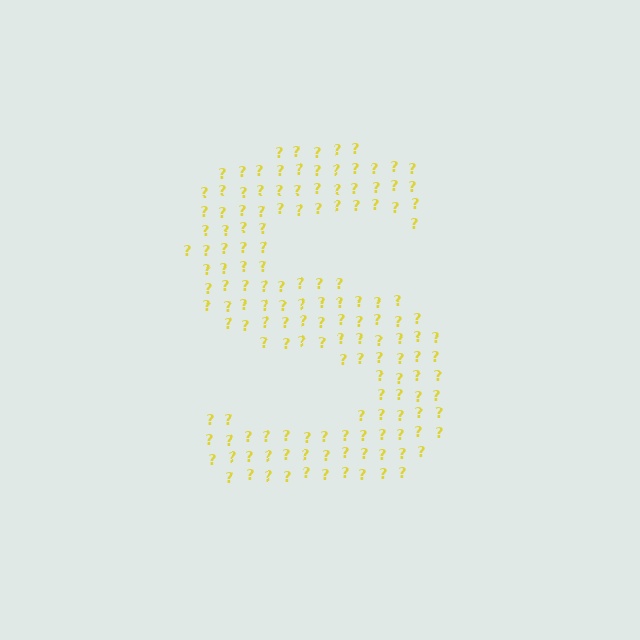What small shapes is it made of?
It is made of small question marks.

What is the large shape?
The large shape is the letter S.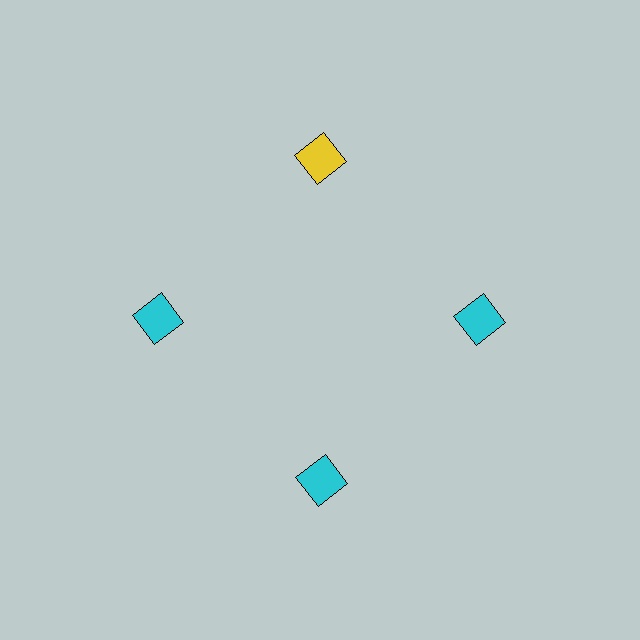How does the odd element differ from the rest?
It has a different color: yellow instead of cyan.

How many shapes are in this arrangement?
There are 4 shapes arranged in a ring pattern.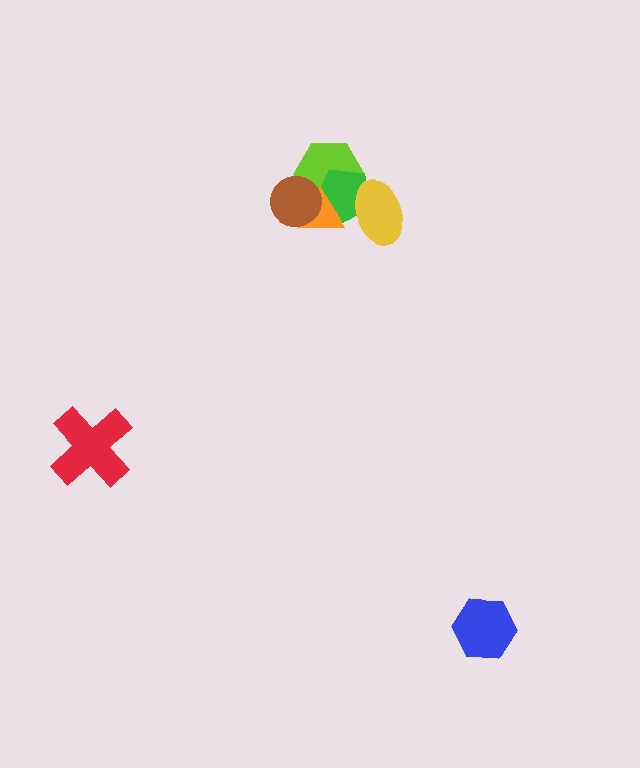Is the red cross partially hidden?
No, no other shape covers it.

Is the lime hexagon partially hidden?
Yes, it is partially covered by another shape.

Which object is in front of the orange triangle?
The brown circle is in front of the orange triangle.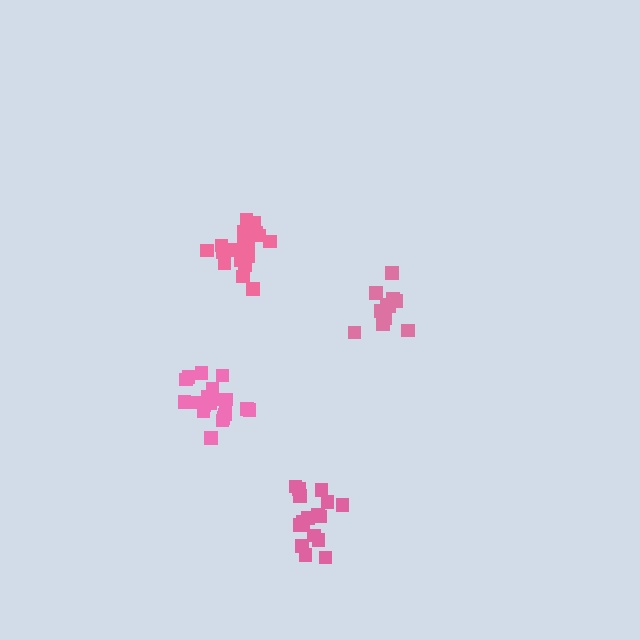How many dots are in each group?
Group 1: 19 dots, Group 2: 14 dots, Group 3: 16 dots, Group 4: 20 dots (69 total).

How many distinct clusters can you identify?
There are 4 distinct clusters.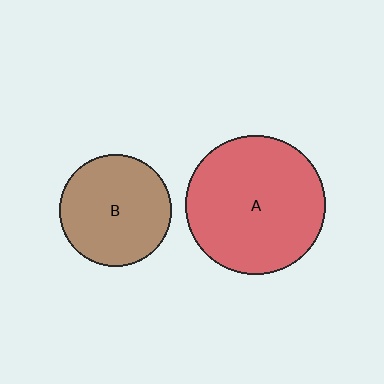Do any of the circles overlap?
No, none of the circles overlap.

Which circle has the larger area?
Circle A (red).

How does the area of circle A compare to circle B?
Approximately 1.6 times.